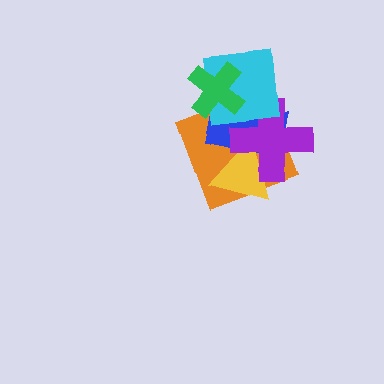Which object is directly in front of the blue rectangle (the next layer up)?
The purple cross is directly in front of the blue rectangle.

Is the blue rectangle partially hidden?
Yes, it is partially covered by another shape.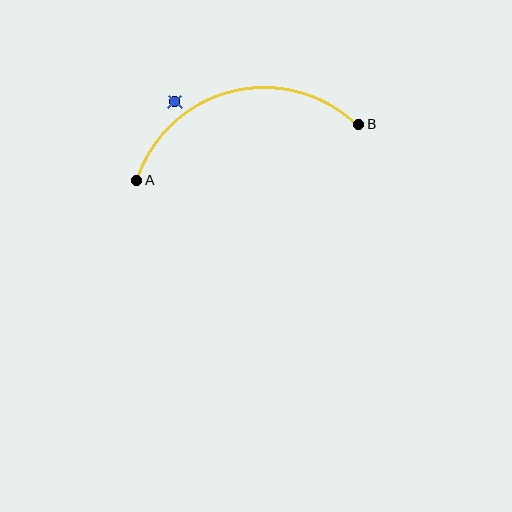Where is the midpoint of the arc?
The arc midpoint is the point on the curve farthest from the straight line joining A and B. It sits above that line.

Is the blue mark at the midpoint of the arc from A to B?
No — the blue mark does not lie on the arc at all. It sits slightly outside the curve.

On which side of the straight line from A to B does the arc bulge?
The arc bulges above the straight line connecting A and B.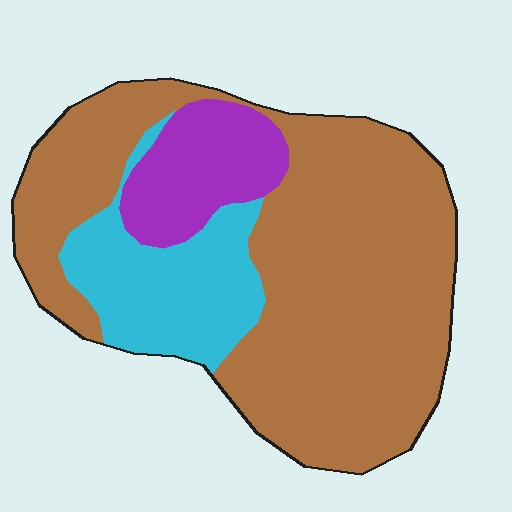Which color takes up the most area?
Brown, at roughly 70%.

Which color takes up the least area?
Purple, at roughly 15%.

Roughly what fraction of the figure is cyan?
Cyan takes up about one fifth (1/5) of the figure.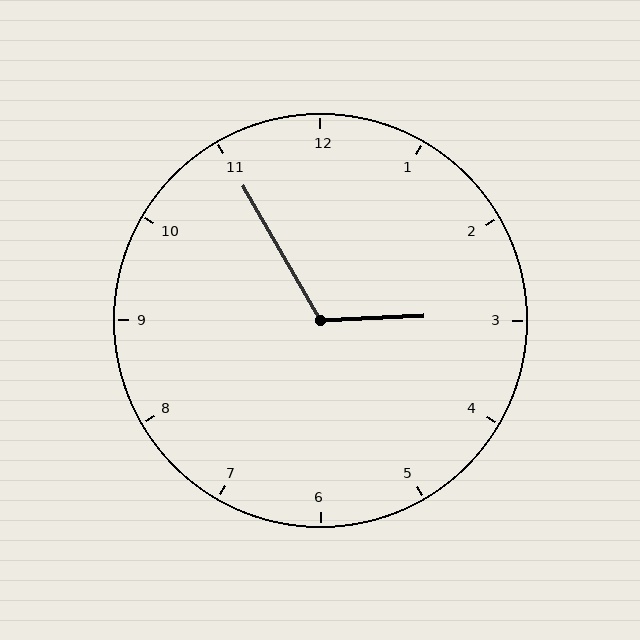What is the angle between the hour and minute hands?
Approximately 118 degrees.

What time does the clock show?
2:55.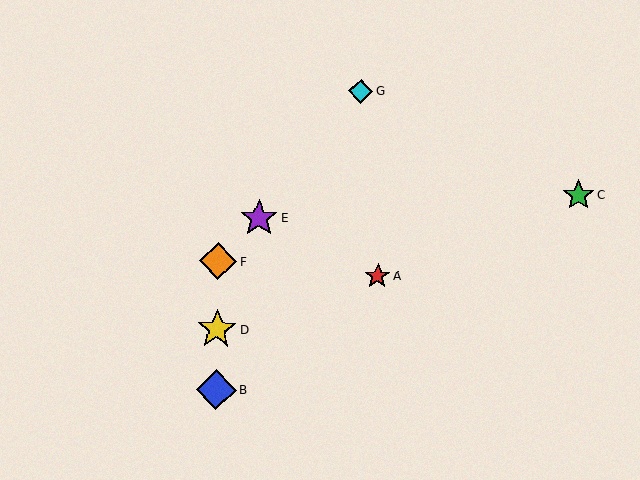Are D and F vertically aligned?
Yes, both are at x≈217.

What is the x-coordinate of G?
Object G is at x≈361.